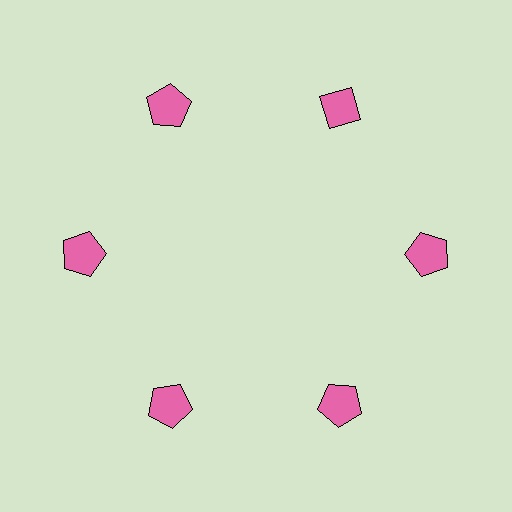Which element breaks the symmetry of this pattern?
The pink diamond at roughly the 1 o'clock position breaks the symmetry. All other shapes are pink pentagons.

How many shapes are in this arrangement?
There are 6 shapes arranged in a ring pattern.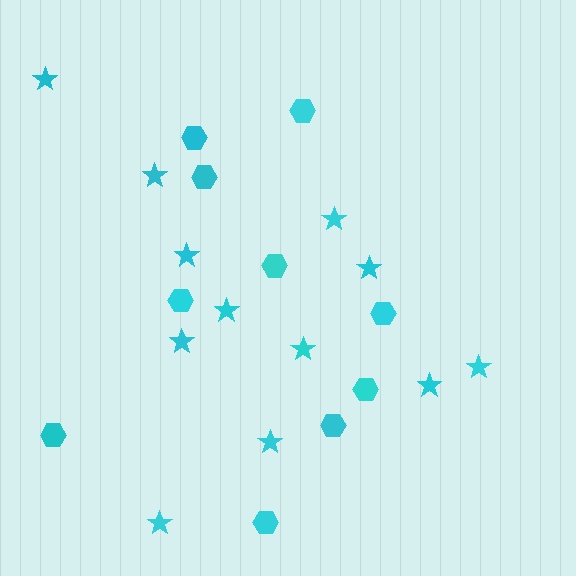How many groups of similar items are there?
There are 2 groups: one group of stars (12) and one group of hexagons (10).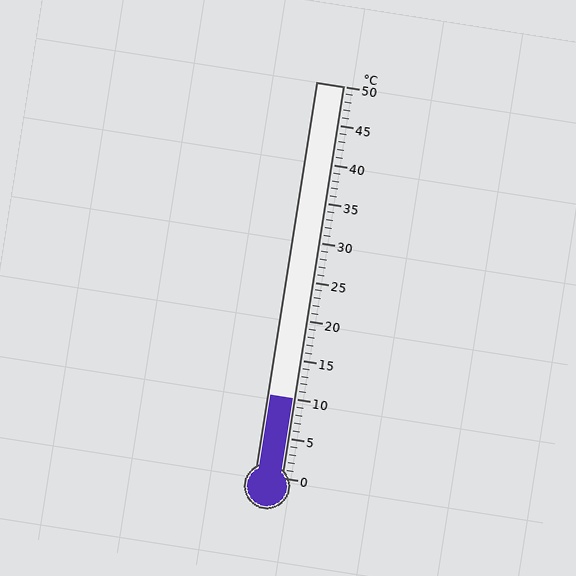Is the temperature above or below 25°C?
The temperature is below 25°C.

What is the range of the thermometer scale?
The thermometer scale ranges from 0°C to 50°C.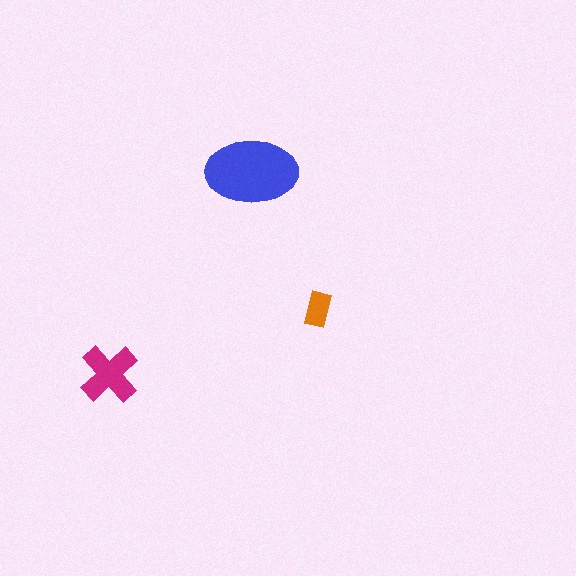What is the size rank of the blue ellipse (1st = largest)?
1st.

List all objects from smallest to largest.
The orange rectangle, the magenta cross, the blue ellipse.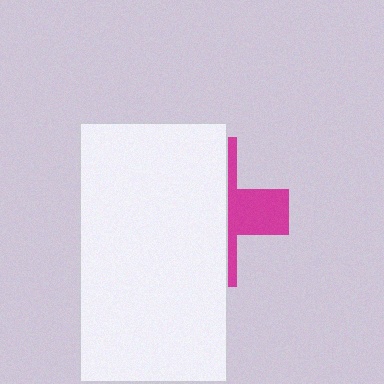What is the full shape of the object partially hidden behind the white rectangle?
The partially hidden object is a magenta cross.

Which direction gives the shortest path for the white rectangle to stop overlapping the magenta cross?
Moving left gives the shortest separation.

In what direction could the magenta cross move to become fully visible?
The magenta cross could move right. That would shift it out from behind the white rectangle entirely.